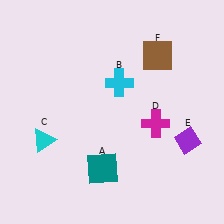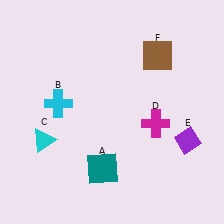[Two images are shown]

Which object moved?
The cyan cross (B) moved left.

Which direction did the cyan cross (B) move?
The cyan cross (B) moved left.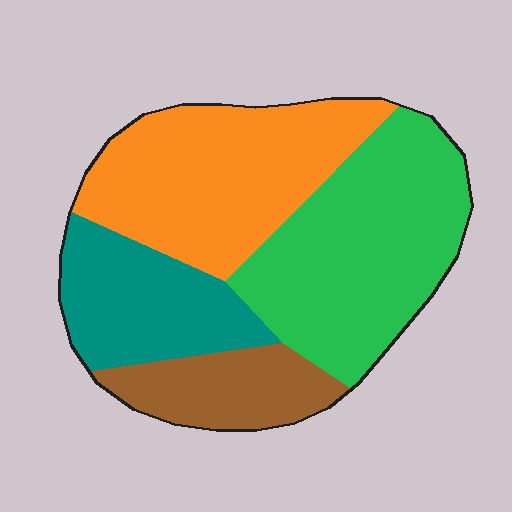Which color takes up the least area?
Brown, at roughly 15%.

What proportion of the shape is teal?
Teal takes up about one fifth (1/5) of the shape.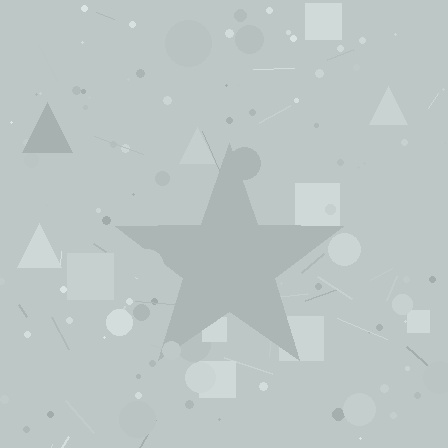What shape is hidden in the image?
A star is hidden in the image.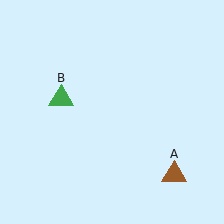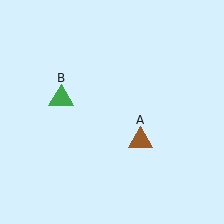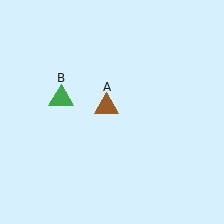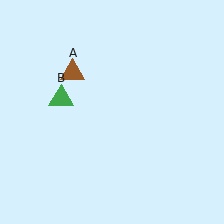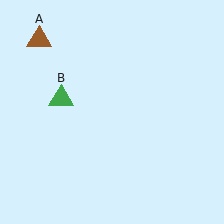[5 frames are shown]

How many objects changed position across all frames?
1 object changed position: brown triangle (object A).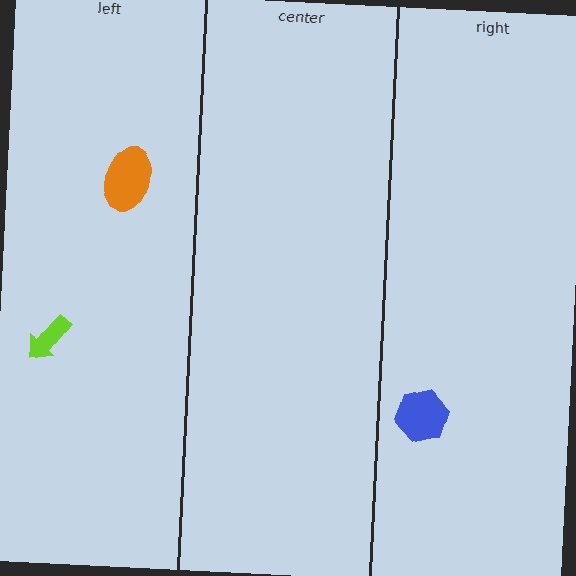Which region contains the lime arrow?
The left region.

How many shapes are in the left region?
2.